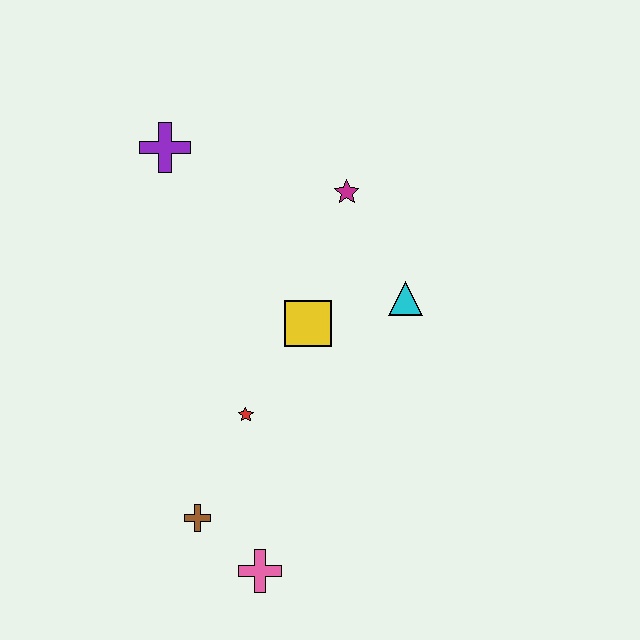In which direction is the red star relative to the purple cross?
The red star is below the purple cross.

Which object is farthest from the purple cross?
The pink cross is farthest from the purple cross.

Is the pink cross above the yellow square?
No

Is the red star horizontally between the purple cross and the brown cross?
No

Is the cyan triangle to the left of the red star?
No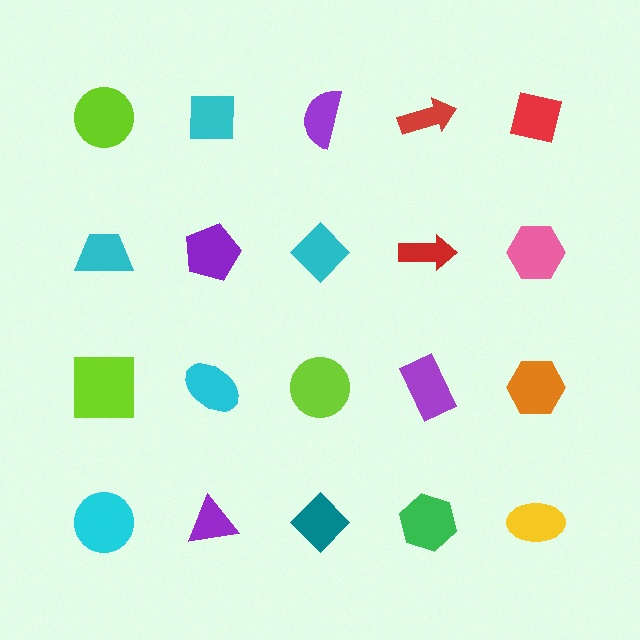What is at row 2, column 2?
A purple pentagon.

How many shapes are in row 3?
5 shapes.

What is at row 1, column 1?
A lime circle.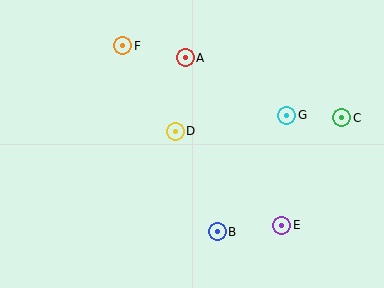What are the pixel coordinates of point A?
Point A is at (185, 58).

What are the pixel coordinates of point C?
Point C is at (342, 118).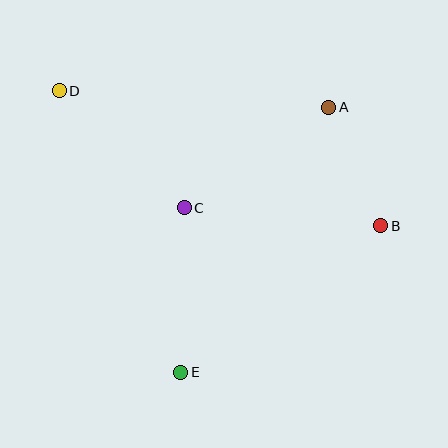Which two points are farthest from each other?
Points B and D are farthest from each other.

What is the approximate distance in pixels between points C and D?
The distance between C and D is approximately 171 pixels.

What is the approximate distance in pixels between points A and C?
The distance between A and C is approximately 176 pixels.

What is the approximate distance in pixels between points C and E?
The distance between C and E is approximately 165 pixels.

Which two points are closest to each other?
Points A and B are closest to each other.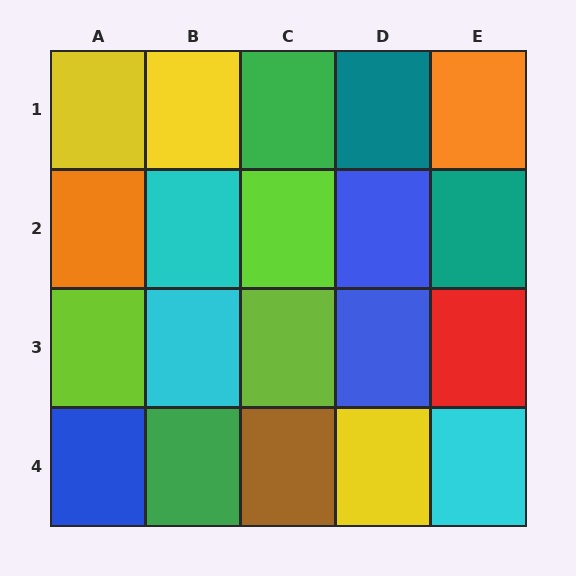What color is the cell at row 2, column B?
Cyan.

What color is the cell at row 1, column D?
Teal.